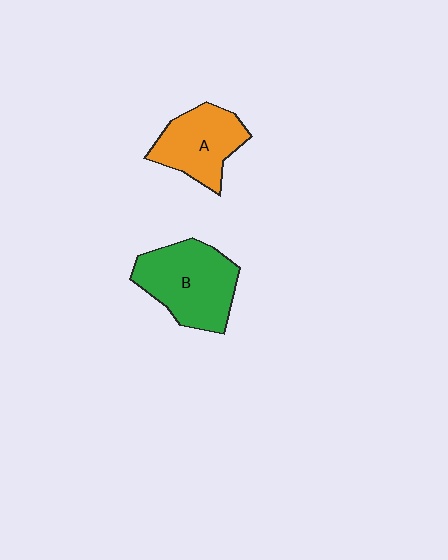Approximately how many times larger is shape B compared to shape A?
Approximately 1.3 times.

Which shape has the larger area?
Shape B (green).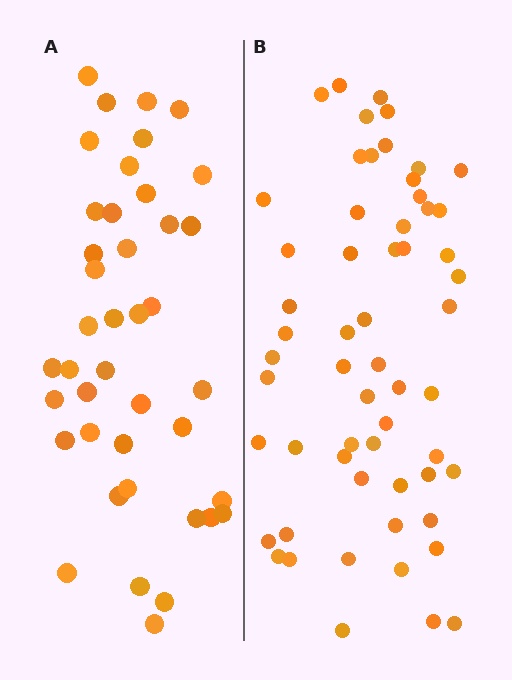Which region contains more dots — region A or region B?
Region B (the right region) has more dots.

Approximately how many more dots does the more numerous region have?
Region B has approximately 15 more dots than region A.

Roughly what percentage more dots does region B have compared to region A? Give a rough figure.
About 40% more.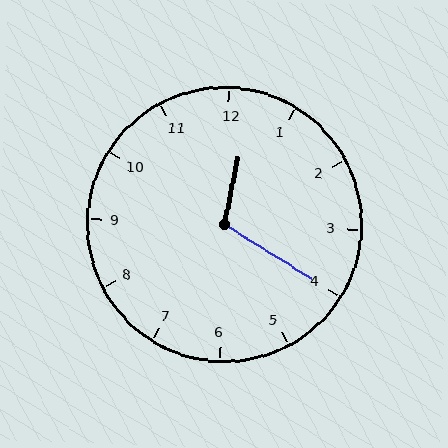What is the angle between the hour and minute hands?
Approximately 110 degrees.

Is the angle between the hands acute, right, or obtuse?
It is obtuse.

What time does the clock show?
12:20.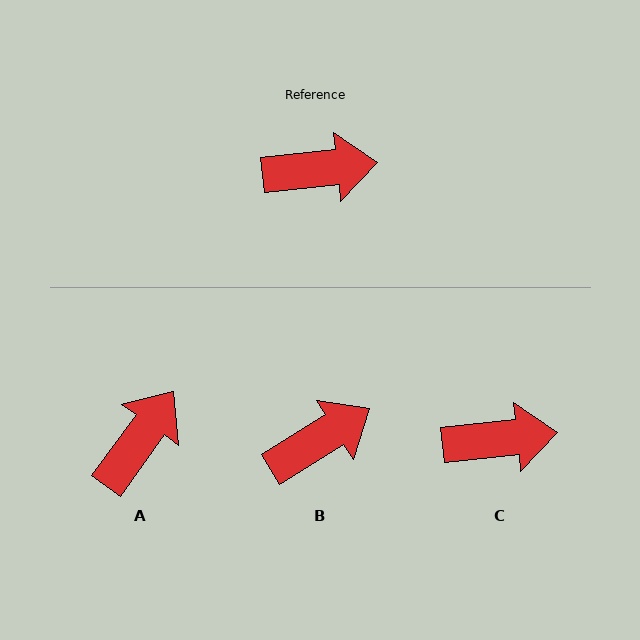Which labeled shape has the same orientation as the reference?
C.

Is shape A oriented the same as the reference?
No, it is off by about 48 degrees.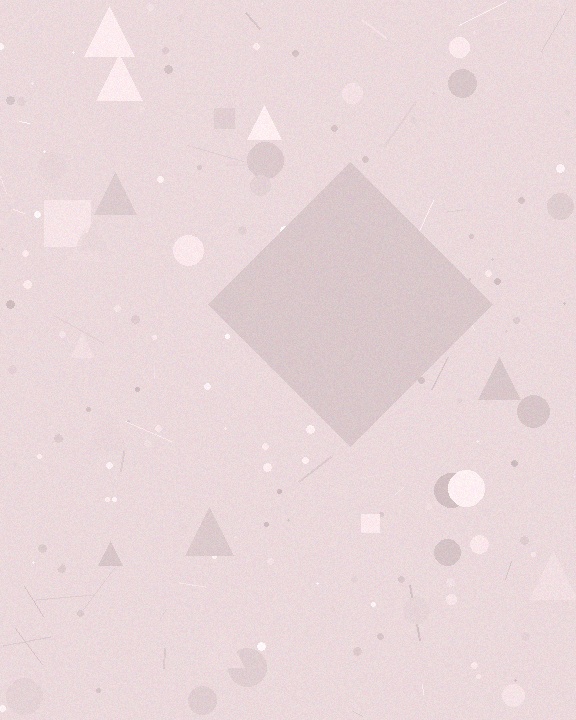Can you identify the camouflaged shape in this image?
The camouflaged shape is a diamond.